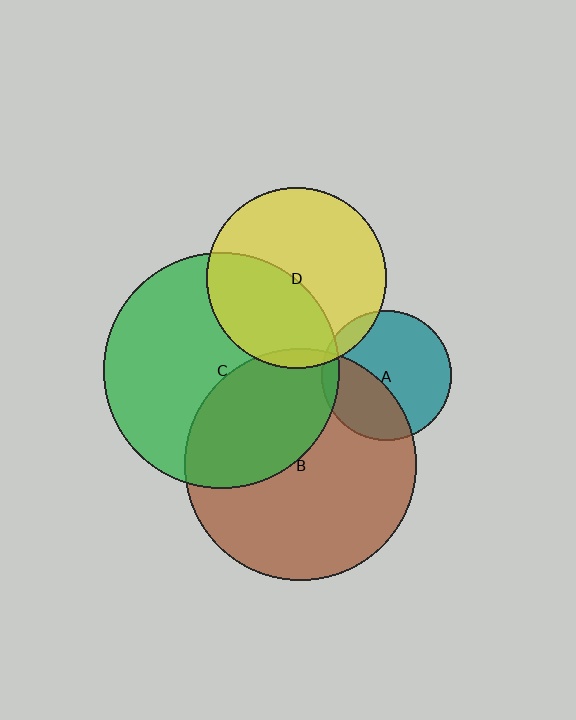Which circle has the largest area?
Circle C (green).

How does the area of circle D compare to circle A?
Approximately 1.9 times.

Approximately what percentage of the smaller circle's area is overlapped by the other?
Approximately 40%.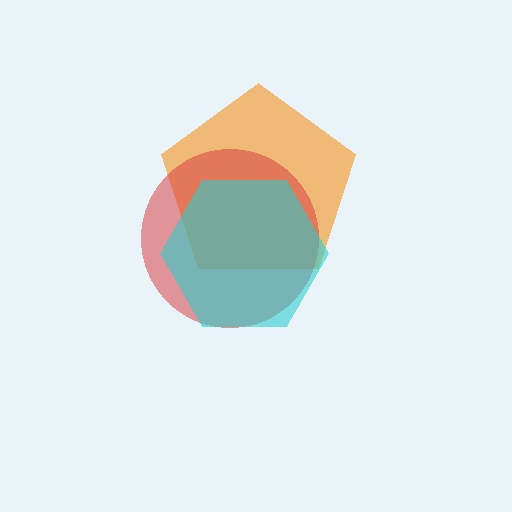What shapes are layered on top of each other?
The layered shapes are: an orange pentagon, a red circle, a cyan hexagon.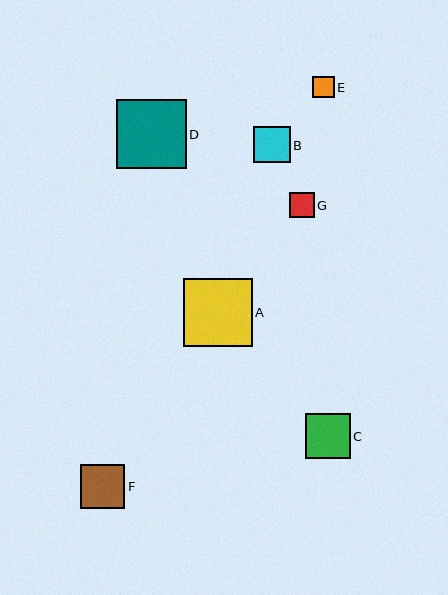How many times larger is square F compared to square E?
Square F is approximately 2.0 times the size of square E.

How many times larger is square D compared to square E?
Square D is approximately 3.2 times the size of square E.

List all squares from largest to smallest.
From largest to smallest: D, A, C, F, B, G, E.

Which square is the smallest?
Square E is the smallest with a size of approximately 22 pixels.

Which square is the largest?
Square D is the largest with a size of approximately 69 pixels.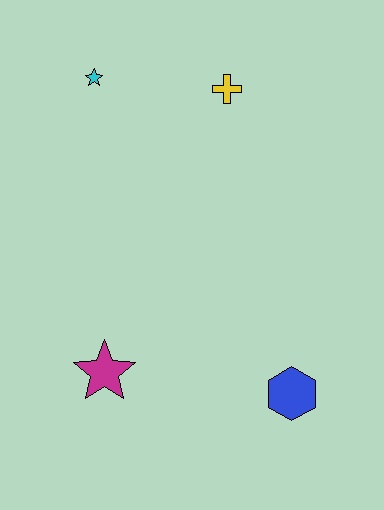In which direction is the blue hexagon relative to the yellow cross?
The blue hexagon is below the yellow cross.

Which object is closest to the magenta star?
The blue hexagon is closest to the magenta star.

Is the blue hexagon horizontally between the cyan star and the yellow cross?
No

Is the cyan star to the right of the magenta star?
No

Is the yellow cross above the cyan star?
No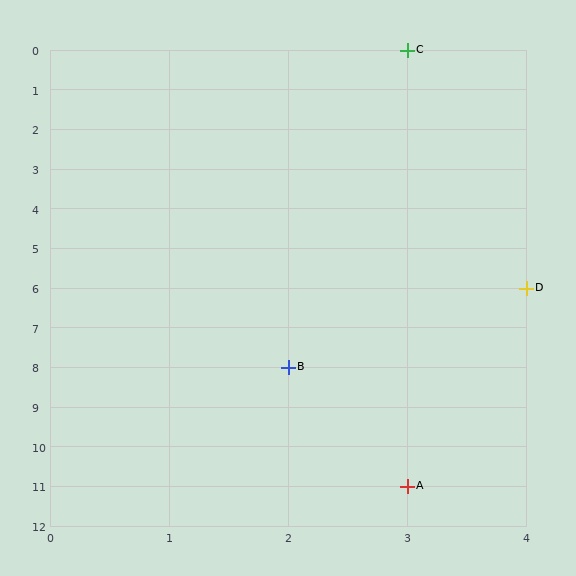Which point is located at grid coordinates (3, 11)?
Point A is at (3, 11).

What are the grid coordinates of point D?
Point D is at grid coordinates (4, 6).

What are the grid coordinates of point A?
Point A is at grid coordinates (3, 11).